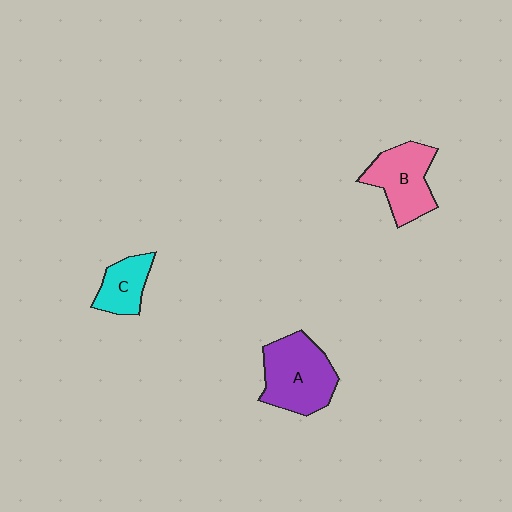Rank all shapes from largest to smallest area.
From largest to smallest: A (purple), B (pink), C (cyan).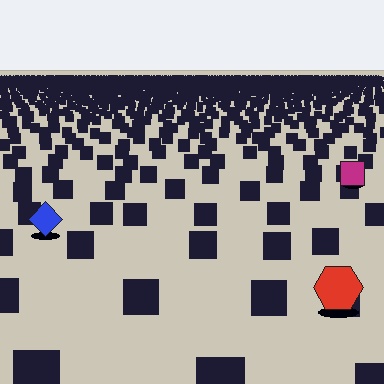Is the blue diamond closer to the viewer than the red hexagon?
No. The red hexagon is closer — you can tell from the texture gradient: the ground texture is coarser near it.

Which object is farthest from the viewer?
The magenta square is farthest from the viewer. It appears smaller and the ground texture around it is denser.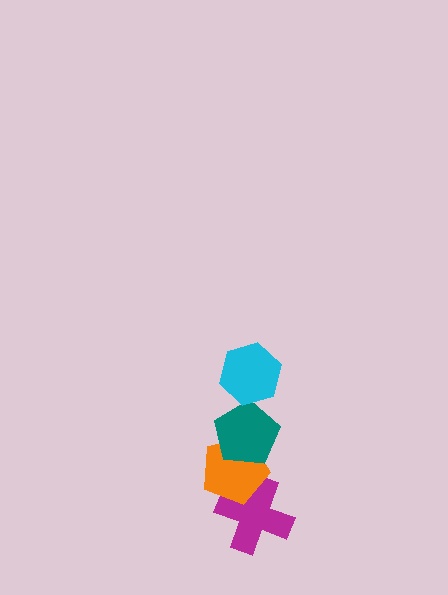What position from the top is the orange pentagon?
The orange pentagon is 3rd from the top.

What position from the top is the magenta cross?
The magenta cross is 4th from the top.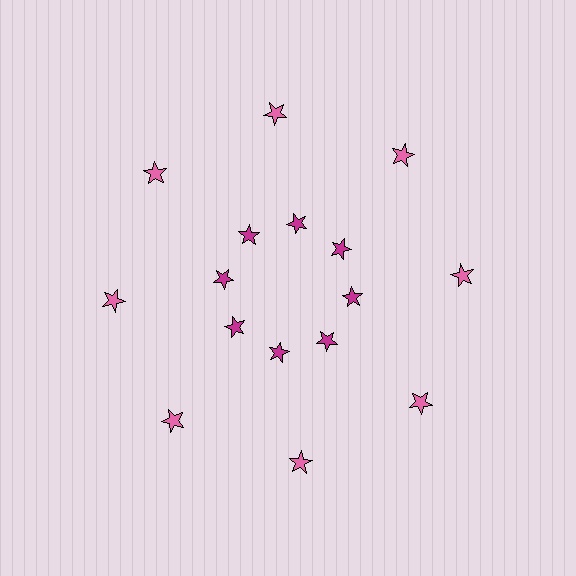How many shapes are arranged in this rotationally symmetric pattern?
There are 16 shapes, arranged in 8 groups of 2.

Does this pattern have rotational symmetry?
Yes, this pattern has 8-fold rotational symmetry. It looks the same after rotating 45 degrees around the center.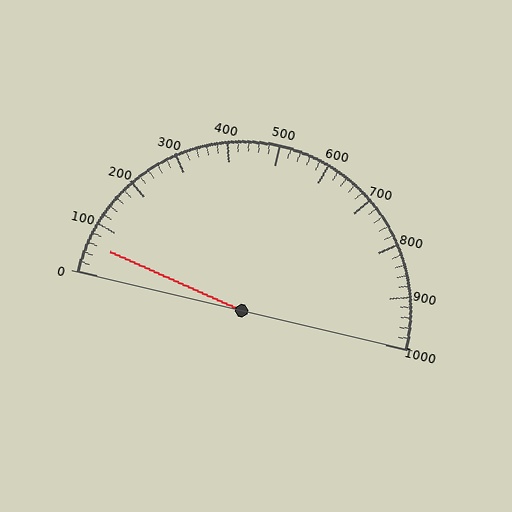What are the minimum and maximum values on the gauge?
The gauge ranges from 0 to 1000.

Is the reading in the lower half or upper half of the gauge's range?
The reading is in the lower half of the range (0 to 1000).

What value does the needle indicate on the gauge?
The needle indicates approximately 60.